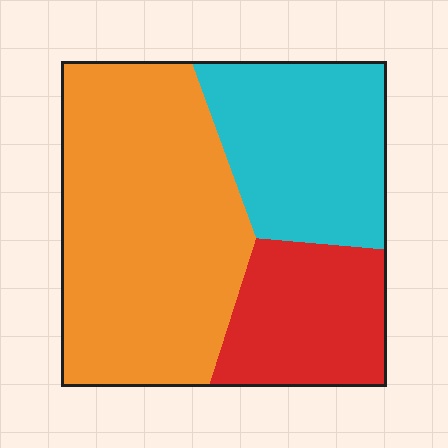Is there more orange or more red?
Orange.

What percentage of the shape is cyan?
Cyan takes up about one quarter (1/4) of the shape.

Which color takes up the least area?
Red, at roughly 20%.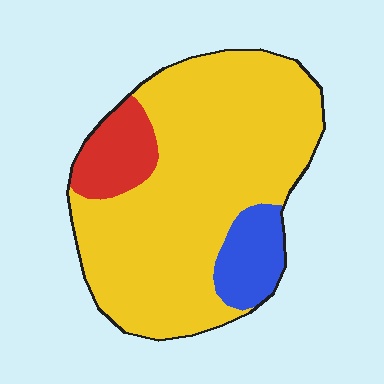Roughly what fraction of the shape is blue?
Blue takes up about one tenth (1/10) of the shape.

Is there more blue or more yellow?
Yellow.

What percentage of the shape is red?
Red covers 11% of the shape.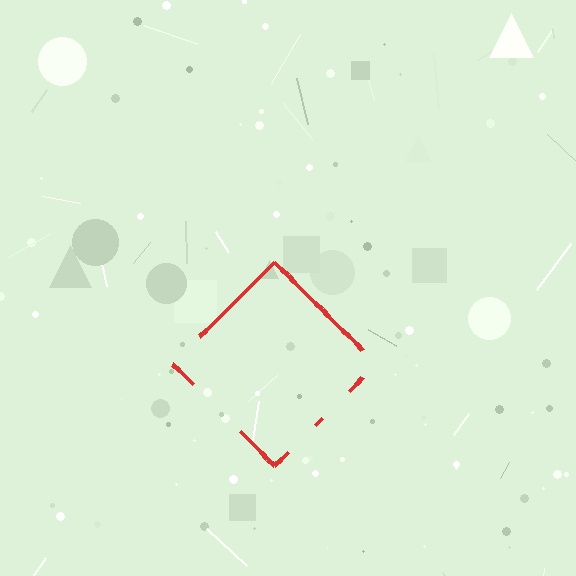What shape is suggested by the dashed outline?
The dashed outline suggests a diamond.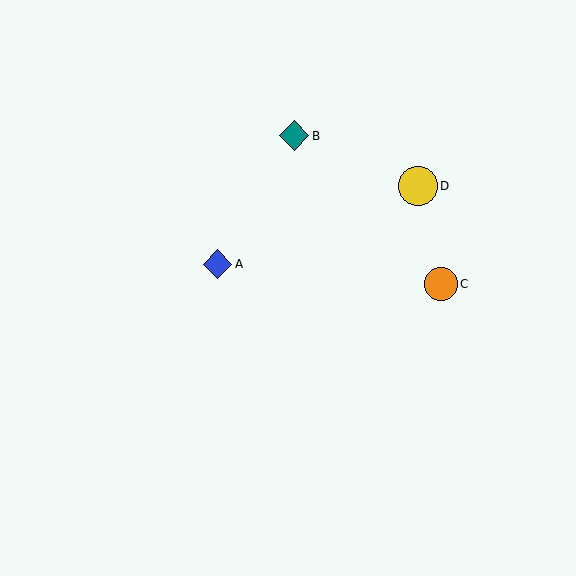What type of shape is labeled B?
Shape B is a teal diamond.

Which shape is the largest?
The yellow circle (labeled D) is the largest.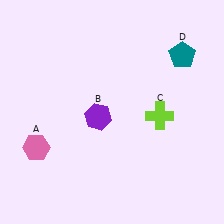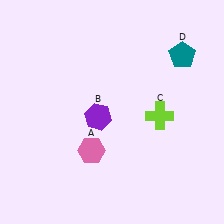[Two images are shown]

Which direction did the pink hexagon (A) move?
The pink hexagon (A) moved right.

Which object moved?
The pink hexagon (A) moved right.